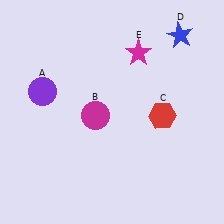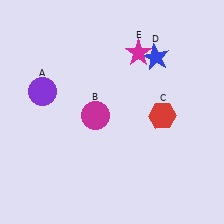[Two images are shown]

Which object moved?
The blue star (D) moved left.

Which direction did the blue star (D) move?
The blue star (D) moved left.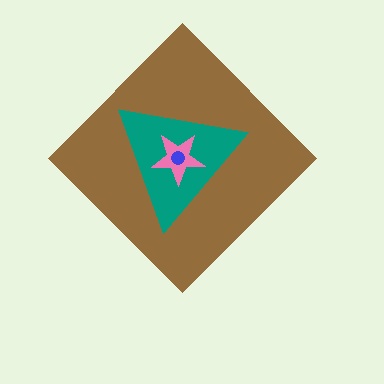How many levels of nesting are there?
4.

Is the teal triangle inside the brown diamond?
Yes.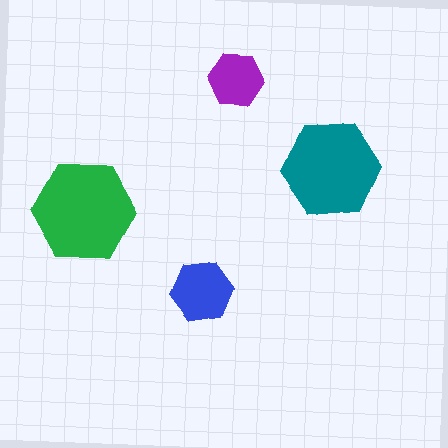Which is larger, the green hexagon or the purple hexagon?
The green one.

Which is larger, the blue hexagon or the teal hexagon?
The teal one.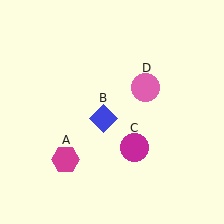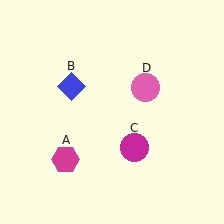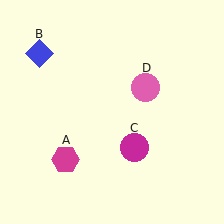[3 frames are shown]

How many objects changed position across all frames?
1 object changed position: blue diamond (object B).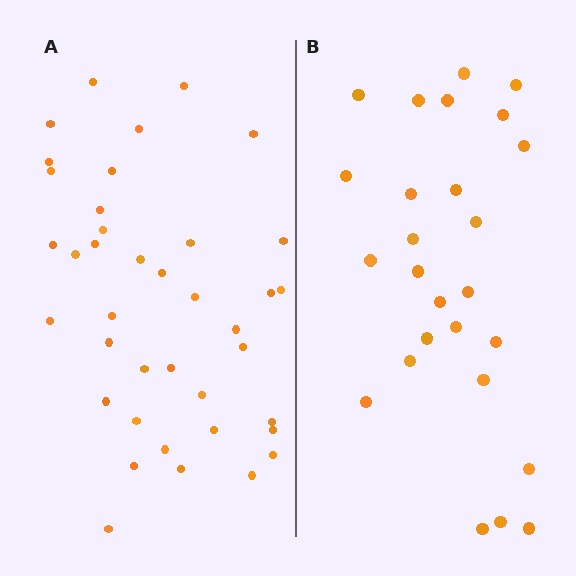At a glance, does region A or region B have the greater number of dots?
Region A (the left region) has more dots.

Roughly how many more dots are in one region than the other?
Region A has approximately 15 more dots than region B.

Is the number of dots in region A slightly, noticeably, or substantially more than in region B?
Region A has substantially more. The ratio is roughly 1.5 to 1.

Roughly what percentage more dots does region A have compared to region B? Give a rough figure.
About 50% more.